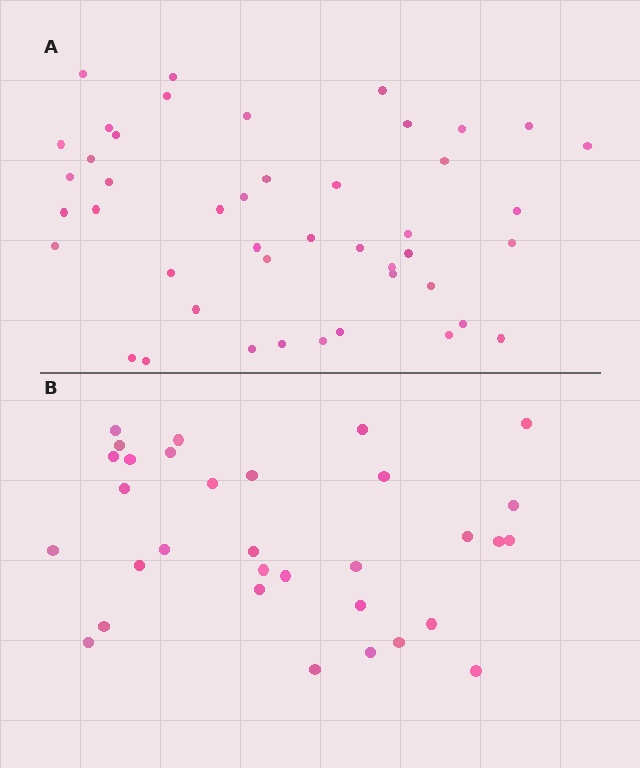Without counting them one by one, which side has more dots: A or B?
Region A (the top region) has more dots.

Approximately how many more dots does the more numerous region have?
Region A has approximately 15 more dots than region B.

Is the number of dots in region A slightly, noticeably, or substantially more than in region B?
Region A has noticeably more, but not dramatically so. The ratio is roughly 1.4 to 1.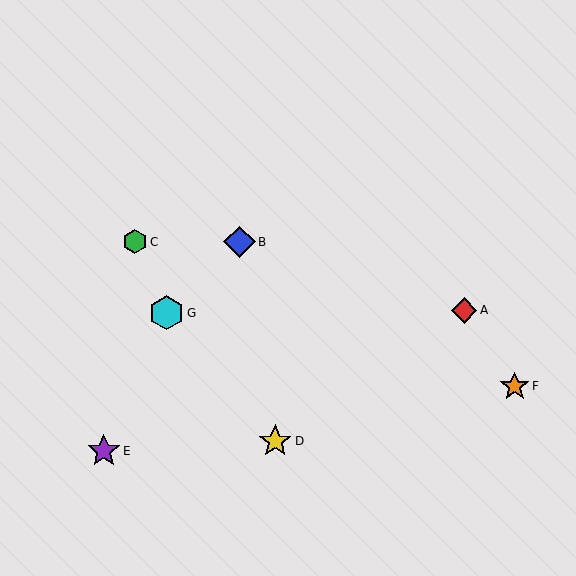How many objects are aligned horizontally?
2 objects (B, C) are aligned horizontally.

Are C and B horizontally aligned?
Yes, both are at y≈242.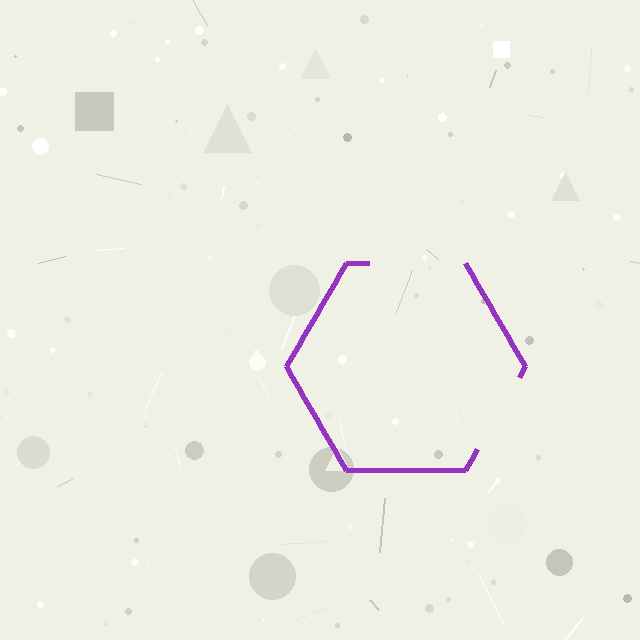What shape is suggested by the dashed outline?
The dashed outline suggests a hexagon.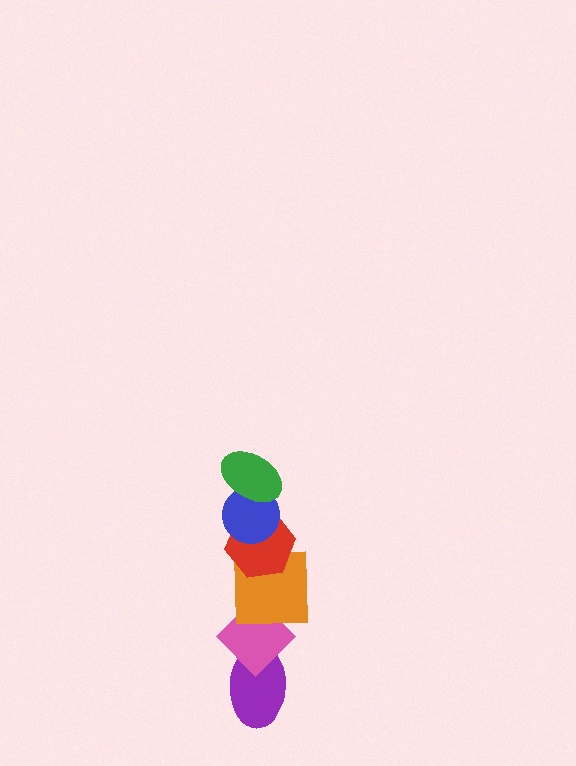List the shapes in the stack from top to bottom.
From top to bottom: the green ellipse, the blue circle, the red hexagon, the orange square, the pink diamond, the purple ellipse.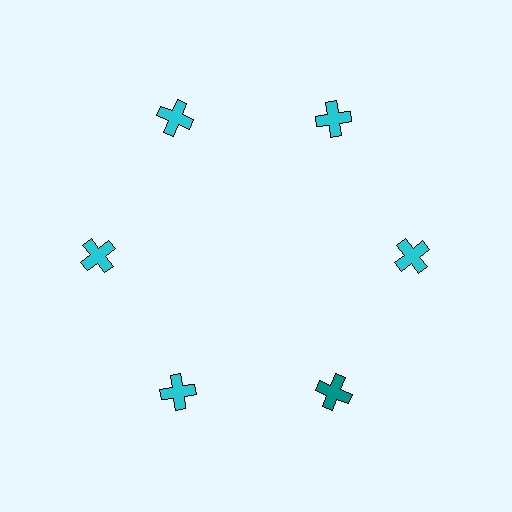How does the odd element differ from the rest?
It has a different color: teal instead of cyan.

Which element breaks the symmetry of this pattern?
The teal cross at roughly the 5 o'clock position breaks the symmetry. All other shapes are cyan crosses.